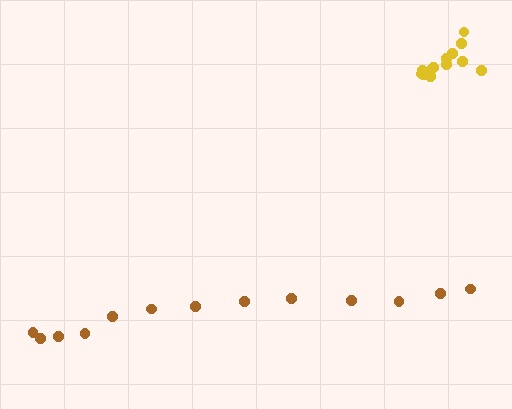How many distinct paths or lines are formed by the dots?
There are 2 distinct paths.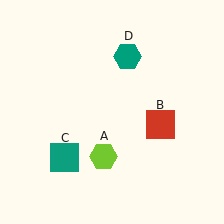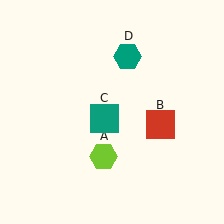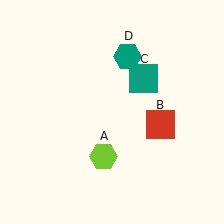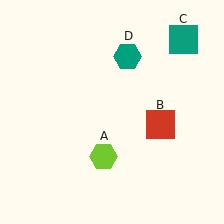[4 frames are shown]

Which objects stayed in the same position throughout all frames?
Lime hexagon (object A) and red square (object B) and teal hexagon (object D) remained stationary.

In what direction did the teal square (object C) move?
The teal square (object C) moved up and to the right.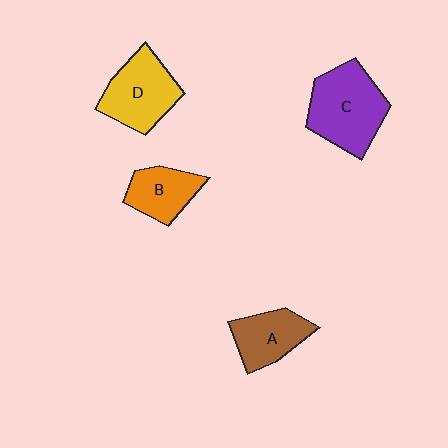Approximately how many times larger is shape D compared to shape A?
Approximately 1.3 times.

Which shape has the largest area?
Shape C (purple).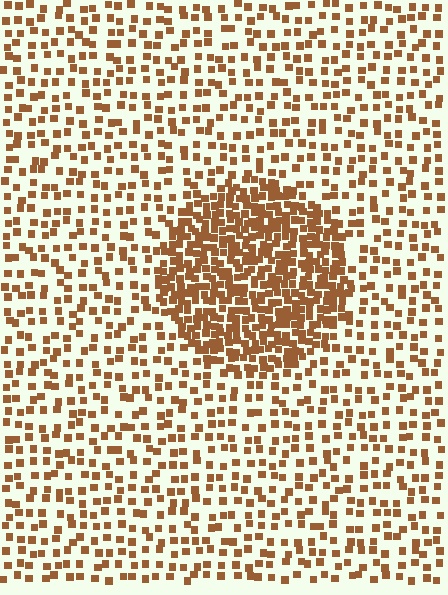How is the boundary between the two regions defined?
The boundary is defined by a change in element density (approximately 2.5x ratio). All elements are the same color, size, and shape.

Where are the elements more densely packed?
The elements are more densely packed inside the circle boundary.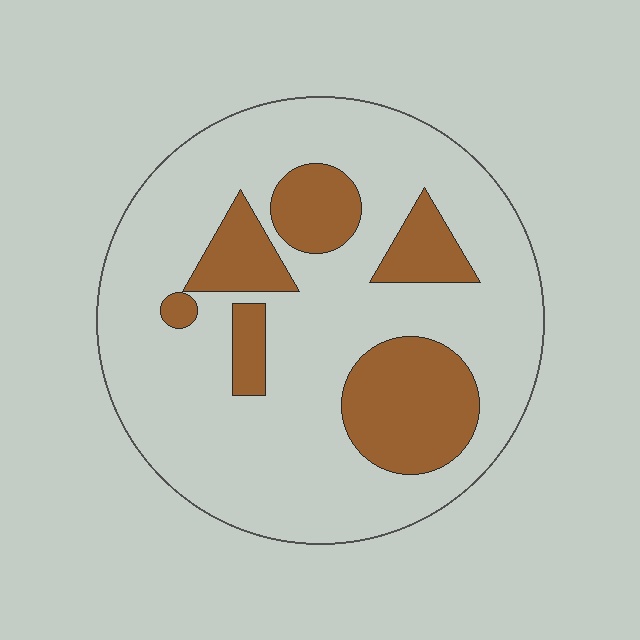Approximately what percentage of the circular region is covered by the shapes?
Approximately 25%.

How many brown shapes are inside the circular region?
6.